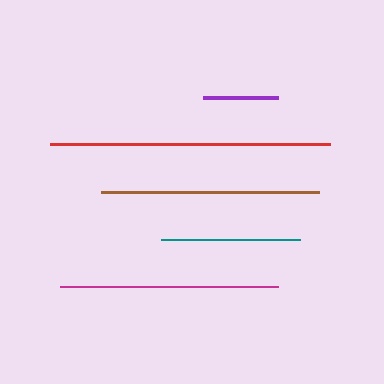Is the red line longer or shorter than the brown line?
The red line is longer than the brown line.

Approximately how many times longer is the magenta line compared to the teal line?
The magenta line is approximately 1.6 times the length of the teal line.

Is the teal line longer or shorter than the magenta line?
The magenta line is longer than the teal line.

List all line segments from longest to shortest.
From longest to shortest: red, brown, magenta, teal, purple.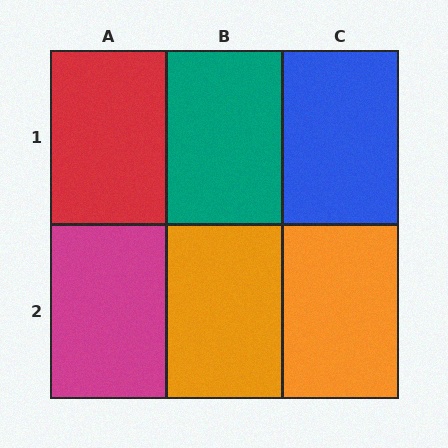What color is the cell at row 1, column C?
Blue.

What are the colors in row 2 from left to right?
Magenta, orange, orange.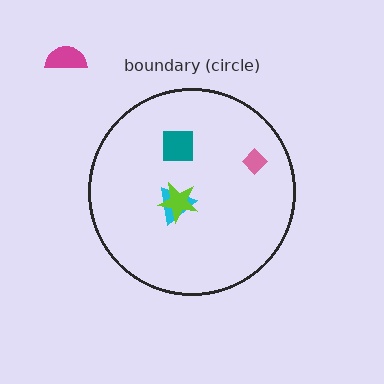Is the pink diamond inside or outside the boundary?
Inside.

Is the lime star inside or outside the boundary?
Inside.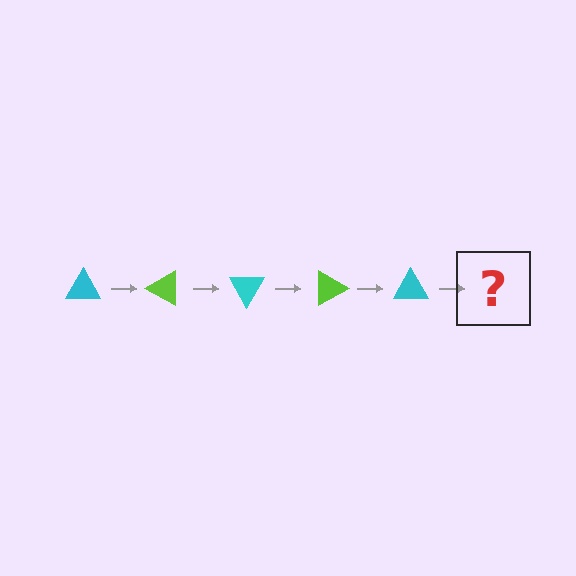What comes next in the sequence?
The next element should be a lime triangle, rotated 150 degrees from the start.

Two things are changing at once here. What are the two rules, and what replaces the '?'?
The two rules are that it rotates 30 degrees each step and the color cycles through cyan and lime. The '?' should be a lime triangle, rotated 150 degrees from the start.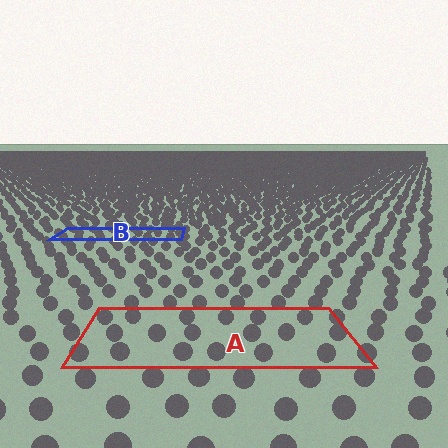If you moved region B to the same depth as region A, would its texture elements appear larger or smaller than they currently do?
They would appear larger. At a closer depth, the same texture elements are projected at a bigger on-screen size.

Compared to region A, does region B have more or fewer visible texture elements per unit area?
Region B has more texture elements per unit area — they are packed more densely because it is farther away.